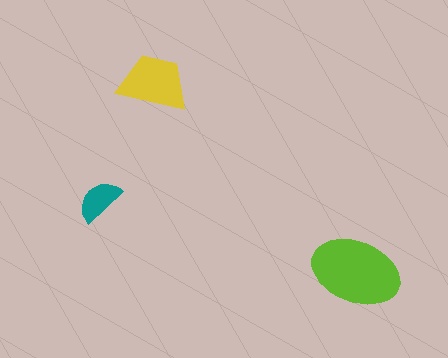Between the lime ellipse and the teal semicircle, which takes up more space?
The lime ellipse.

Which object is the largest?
The lime ellipse.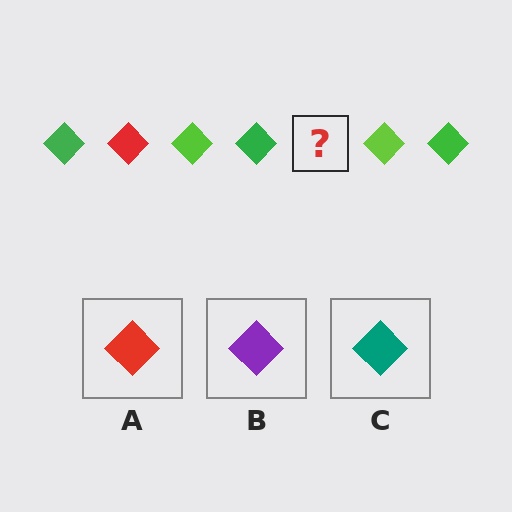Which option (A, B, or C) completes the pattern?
A.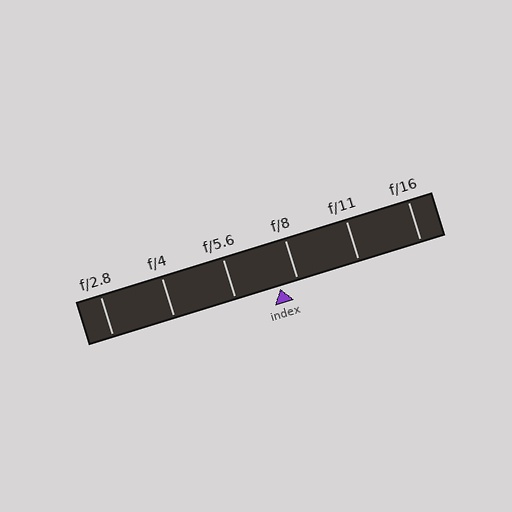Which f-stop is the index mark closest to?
The index mark is closest to f/8.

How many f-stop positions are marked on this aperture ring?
There are 6 f-stop positions marked.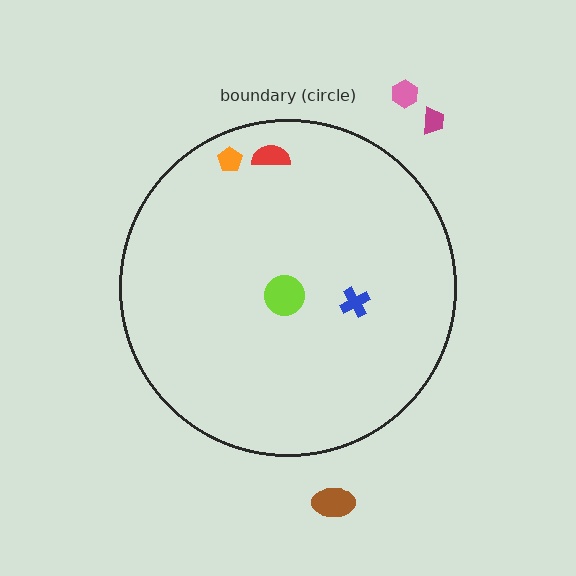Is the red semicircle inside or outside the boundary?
Inside.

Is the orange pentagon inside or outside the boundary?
Inside.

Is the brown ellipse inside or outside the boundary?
Outside.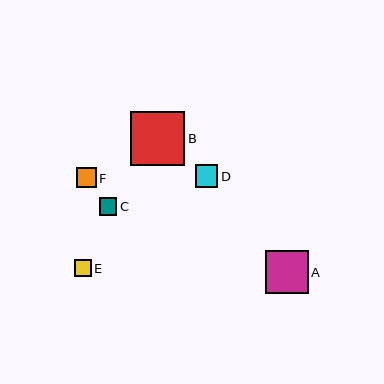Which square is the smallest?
Square E is the smallest with a size of approximately 17 pixels.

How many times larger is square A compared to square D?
Square A is approximately 1.9 times the size of square D.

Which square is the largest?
Square B is the largest with a size of approximately 54 pixels.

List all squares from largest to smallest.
From largest to smallest: B, A, D, F, C, E.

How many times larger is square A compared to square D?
Square A is approximately 1.9 times the size of square D.